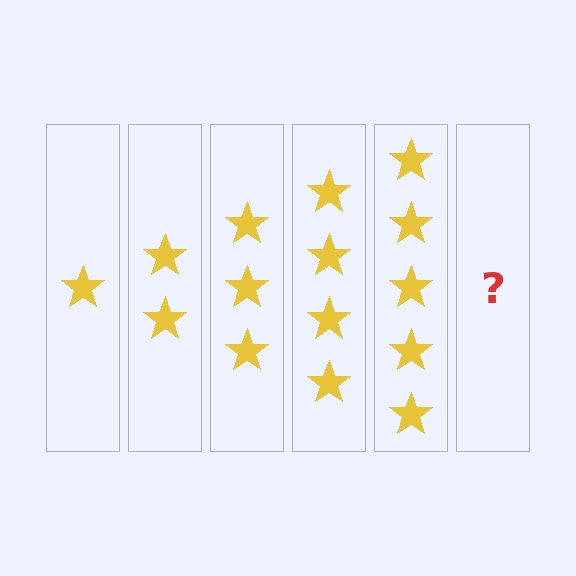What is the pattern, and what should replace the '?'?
The pattern is that each step adds one more star. The '?' should be 6 stars.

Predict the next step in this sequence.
The next step is 6 stars.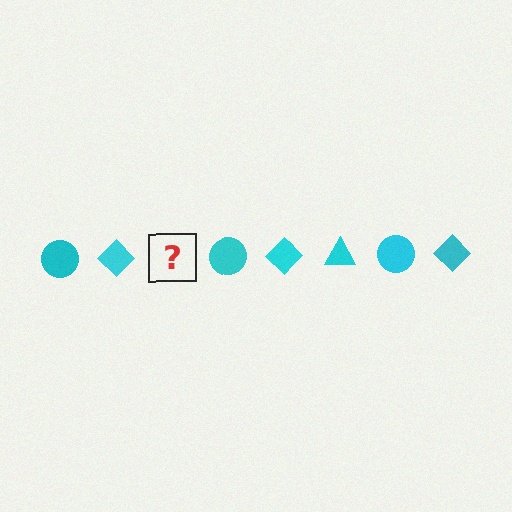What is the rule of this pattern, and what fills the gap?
The rule is that the pattern cycles through circle, diamond, triangle shapes in cyan. The gap should be filled with a cyan triangle.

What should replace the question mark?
The question mark should be replaced with a cyan triangle.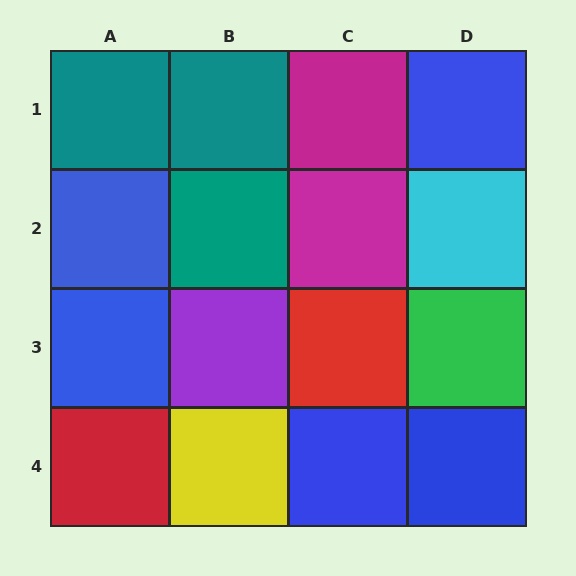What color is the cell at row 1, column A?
Teal.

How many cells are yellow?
1 cell is yellow.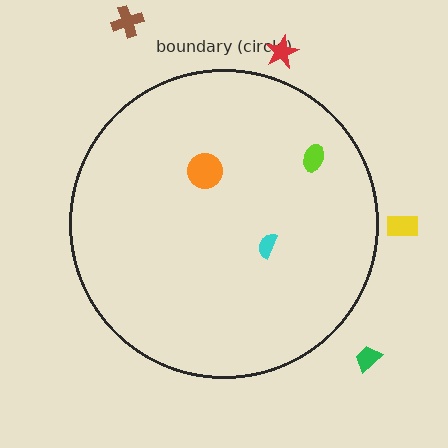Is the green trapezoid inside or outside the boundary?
Outside.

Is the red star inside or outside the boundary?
Outside.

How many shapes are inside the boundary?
3 inside, 4 outside.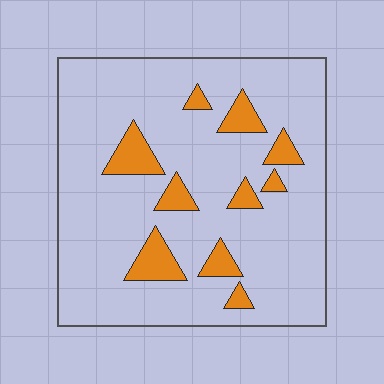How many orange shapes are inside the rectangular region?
10.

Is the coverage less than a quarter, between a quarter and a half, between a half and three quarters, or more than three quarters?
Less than a quarter.